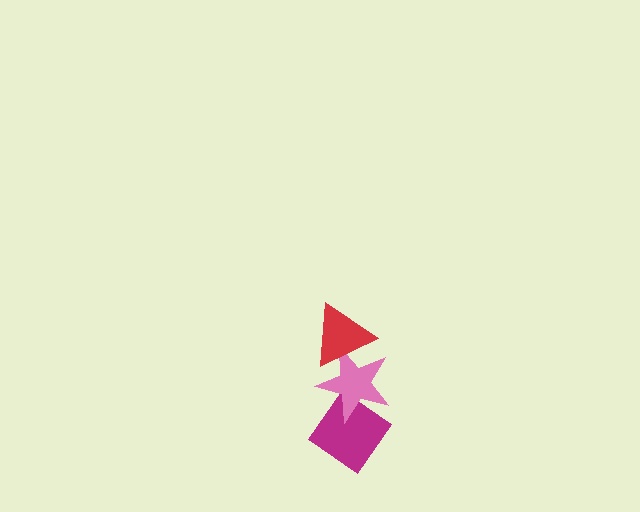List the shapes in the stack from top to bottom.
From top to bottom: the red triangle, the pink star, the magenta diamond.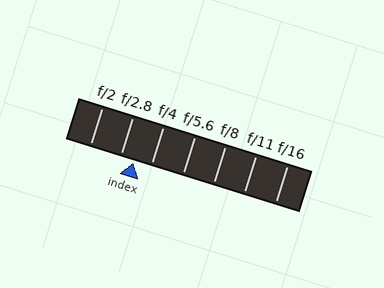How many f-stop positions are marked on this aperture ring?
There are 7 f-stop positions marked.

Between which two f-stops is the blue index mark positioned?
The index mark is between f/2.8 and f/4.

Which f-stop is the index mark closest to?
The index mark is closest to f/2.8.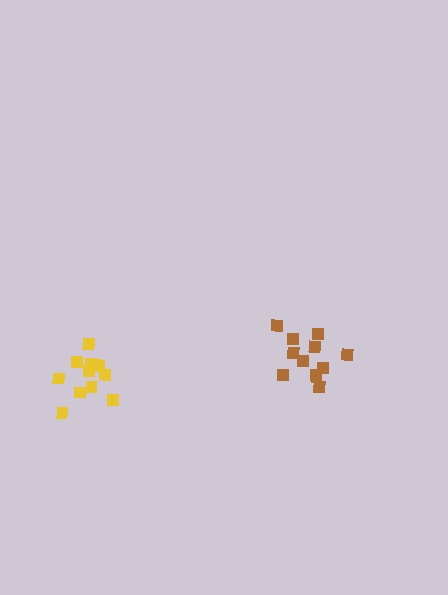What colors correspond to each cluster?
The clusters are colored: brown, yellow.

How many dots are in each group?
Group 1: 12 dots, Group 2: 12 dots (24 total).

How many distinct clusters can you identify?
There are 2 distinct clusters.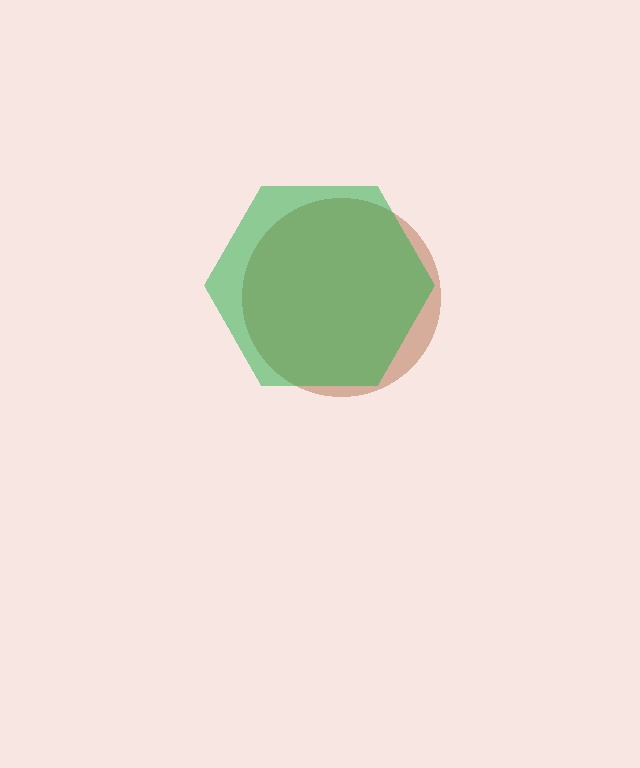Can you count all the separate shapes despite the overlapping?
Yes, there are 2 separate shapes.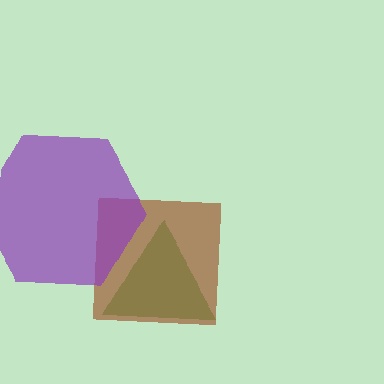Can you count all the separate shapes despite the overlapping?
Yes, there are 3 separate shapes.